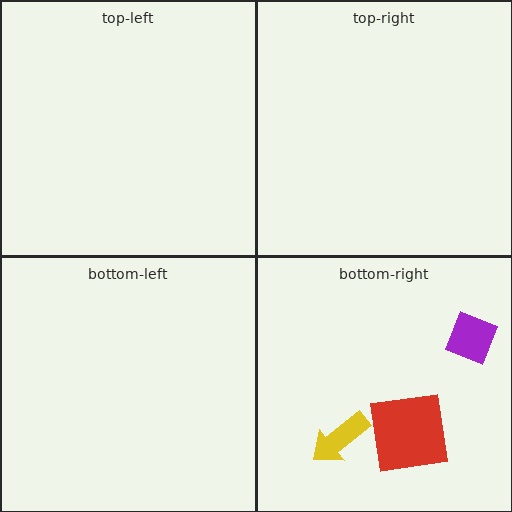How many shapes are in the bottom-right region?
3.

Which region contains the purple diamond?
The bottom-right region.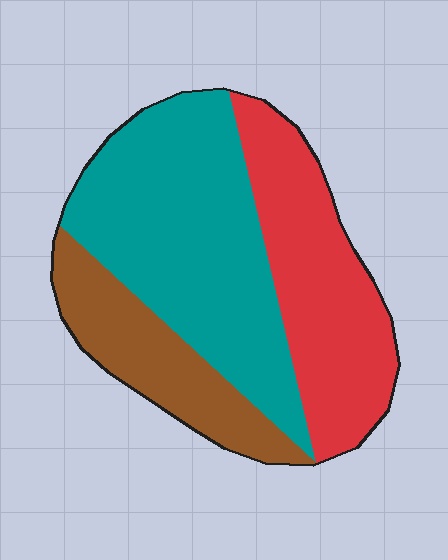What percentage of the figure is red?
Red takes up between a sixth and a third of the figure.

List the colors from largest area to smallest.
From largest to smallest: teal, red, brown.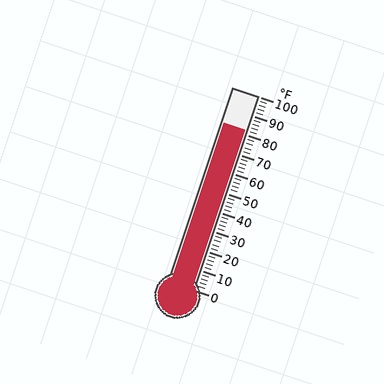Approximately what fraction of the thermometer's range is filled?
The thermometer is filled to approximately 80% of its range.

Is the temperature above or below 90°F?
The temperature is below 90°F.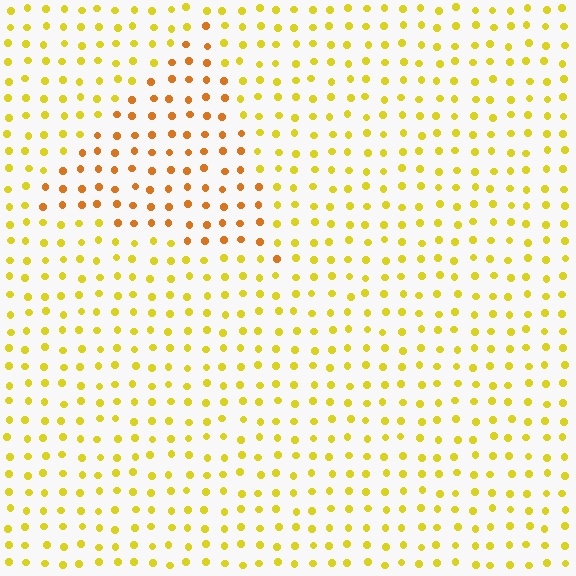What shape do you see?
I see a triangle.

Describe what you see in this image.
The image is filled with small yellow elements in a uniform arrangement. A triangle-shaped region is visible where the elements are tinted to a slightly different hue, forming a subtle color boundary.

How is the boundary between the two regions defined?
The boundary is defined purely by a slight shift in hue (about 30 degrees). Spacing, size, and orientation are identical on both sides.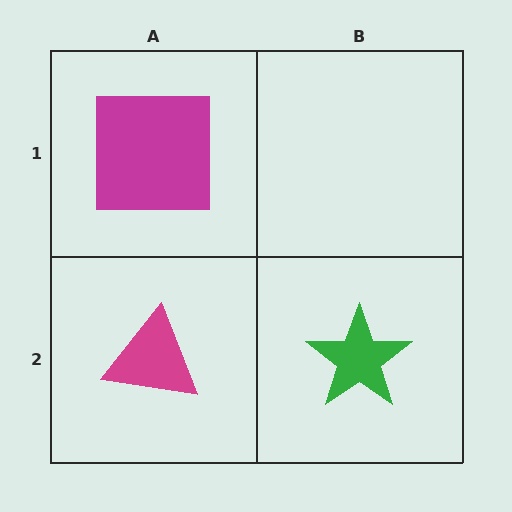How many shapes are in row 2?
2 shapes.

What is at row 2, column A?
A magenta triangle.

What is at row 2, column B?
A green star.